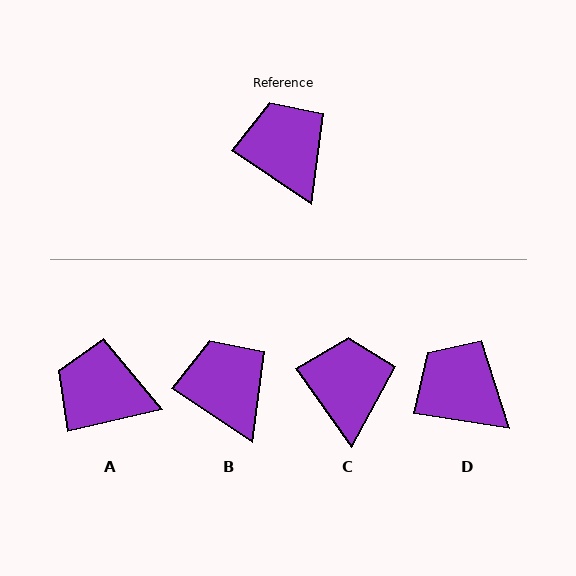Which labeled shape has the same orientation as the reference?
B.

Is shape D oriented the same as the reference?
No, it is off by about 25 degrees.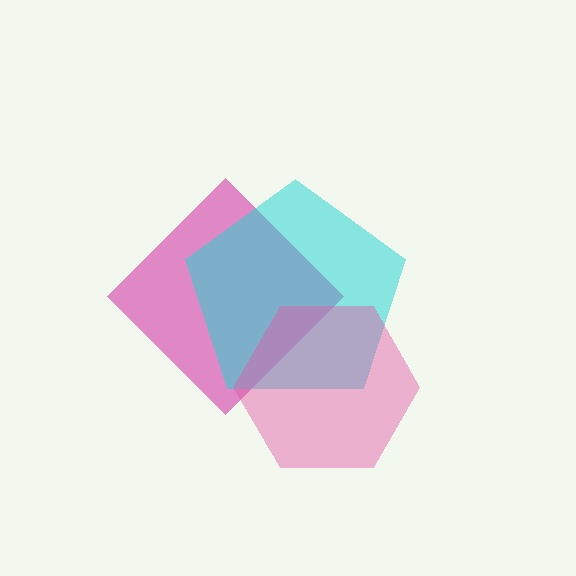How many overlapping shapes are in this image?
There are 3 overlapping shapes in the image.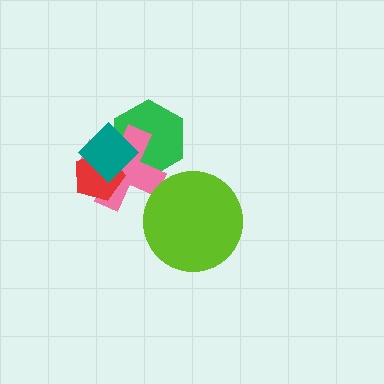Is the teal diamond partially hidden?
No, no other shape covers it.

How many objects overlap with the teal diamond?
3 objects overlap with the teal diamond.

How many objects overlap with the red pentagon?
2 objects overlap with the red pentagon.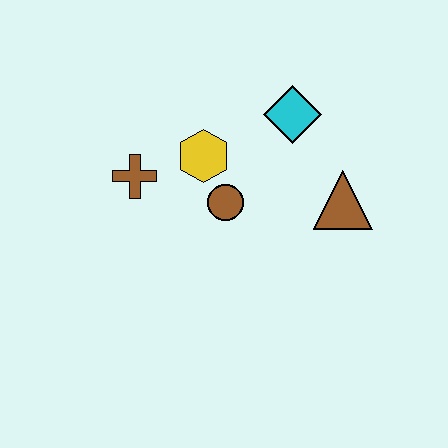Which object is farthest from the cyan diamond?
The brown cross is farthest from the cyan diamond.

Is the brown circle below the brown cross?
Yes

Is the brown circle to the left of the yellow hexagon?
No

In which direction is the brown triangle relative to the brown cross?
The brown triangle is to the right of the brown cross.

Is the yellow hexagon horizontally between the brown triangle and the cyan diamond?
No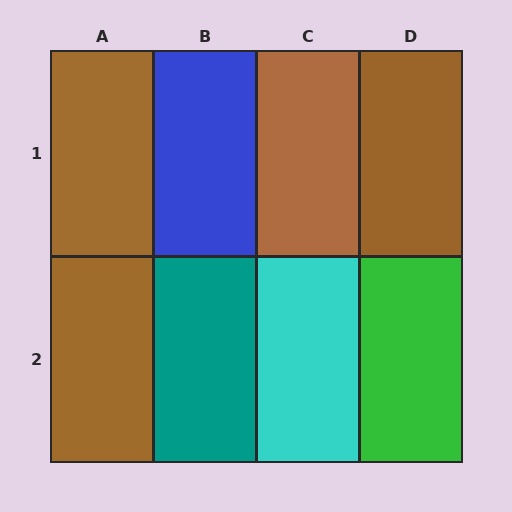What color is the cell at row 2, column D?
Green.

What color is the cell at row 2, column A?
Brown.